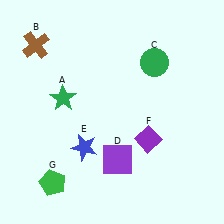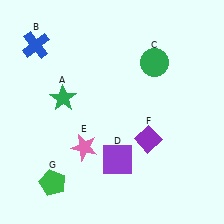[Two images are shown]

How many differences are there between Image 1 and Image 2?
There are 2 differences between the two images.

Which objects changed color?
B changed from brown to blue. E changed from blue to pink.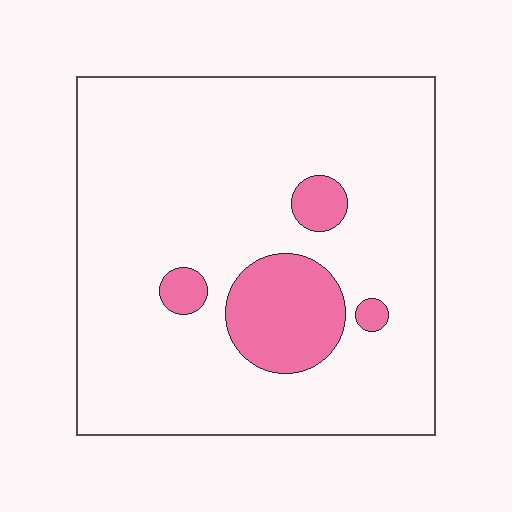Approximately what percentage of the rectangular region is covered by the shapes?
Approximately 15%.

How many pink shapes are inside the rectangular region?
4.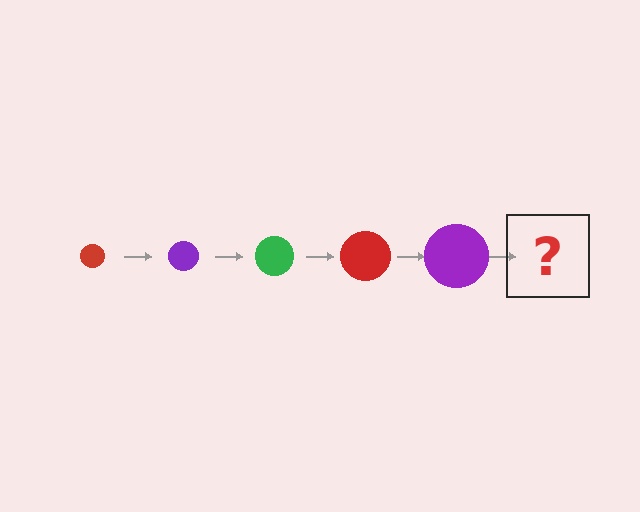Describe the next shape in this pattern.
It should be a green circle, larger than the previous one.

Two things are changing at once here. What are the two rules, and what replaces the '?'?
The two rules are that the circle grows larger each step and the color cycles through red, purple, and green. The '?' should be a green circle, larger than the previous one.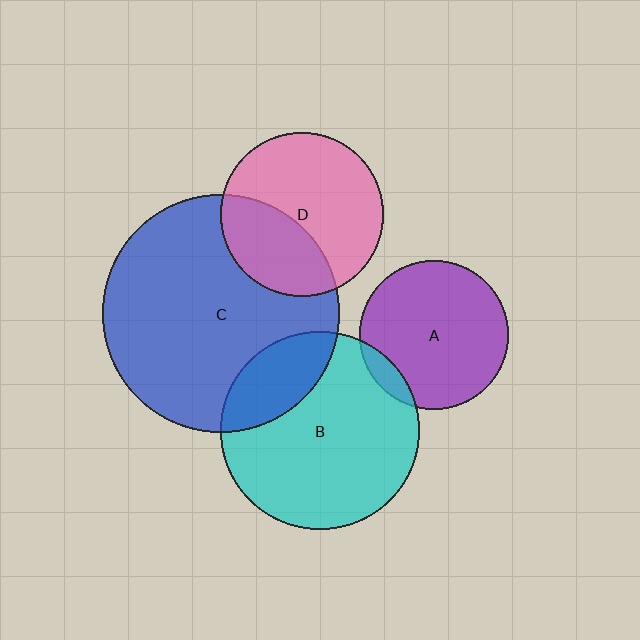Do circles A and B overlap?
Yes.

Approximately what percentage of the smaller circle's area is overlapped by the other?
Approximately 10%.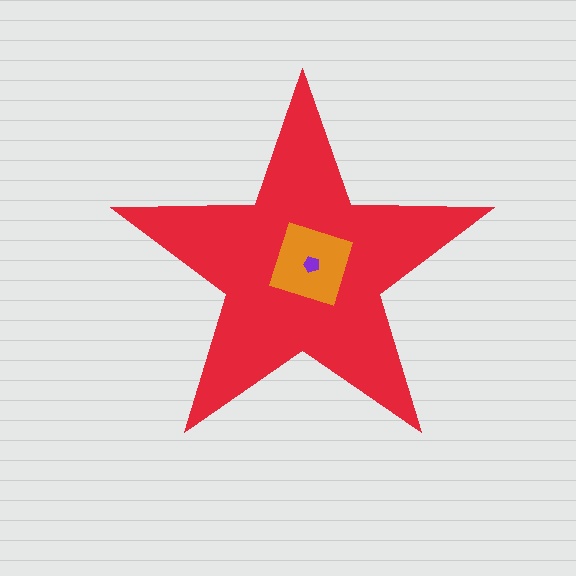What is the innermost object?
The purple pentagon.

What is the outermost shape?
The red star.